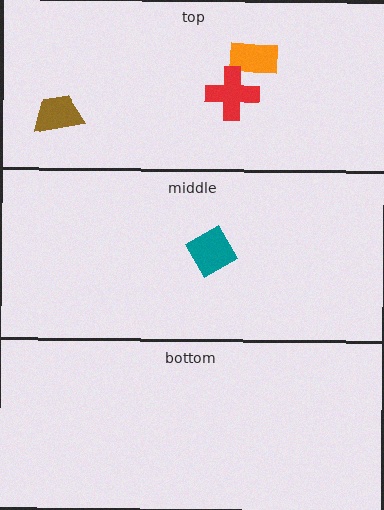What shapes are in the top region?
The orange rectangle, the brown trapezoid, the red cross.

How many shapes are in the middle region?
1.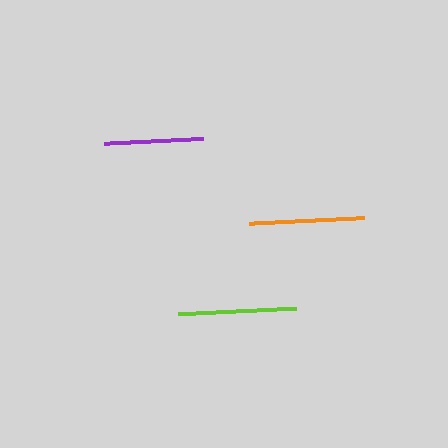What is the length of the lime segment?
The lime segment is approximately 118 pixels long.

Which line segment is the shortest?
The purple line is the shortest at approximately 99 pixels.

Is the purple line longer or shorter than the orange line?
The orange line is longer than the purple line.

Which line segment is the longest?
The lime line is the longest at approximately 118 pixels.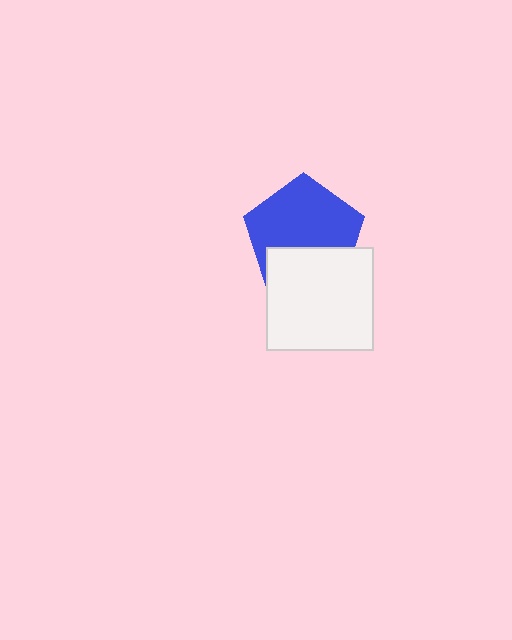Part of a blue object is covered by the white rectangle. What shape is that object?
It is a pentagon.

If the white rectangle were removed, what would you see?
You would see the complete blue pentagon.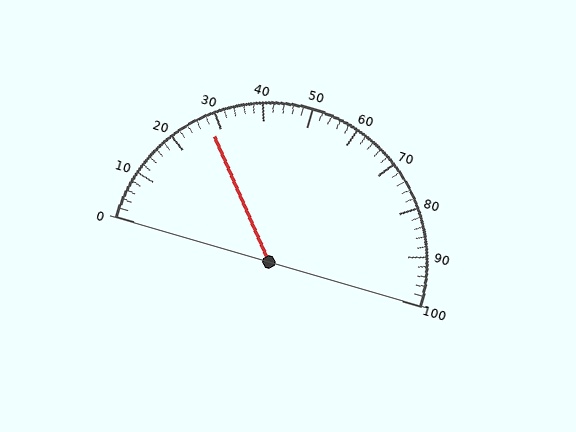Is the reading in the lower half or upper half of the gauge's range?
The reading is in the lower half of the range (0 to 100).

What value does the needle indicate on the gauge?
The needle indicates approximately 28.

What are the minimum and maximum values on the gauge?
The gauge ranges from 0 to 100.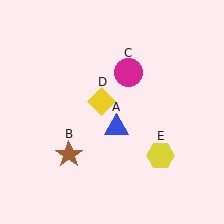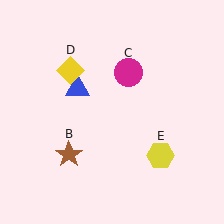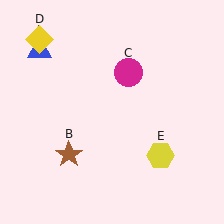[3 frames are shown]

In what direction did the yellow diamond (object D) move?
The yellow diamond (object D) moved up and to the left.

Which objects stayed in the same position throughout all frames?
Brown star (object B) and magenta circle (object C) and yellow hexagon (object E) remained stationary.